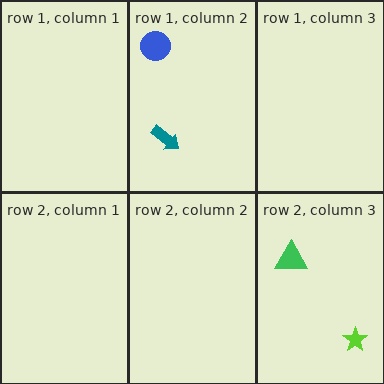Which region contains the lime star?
The row 2, column 3 region.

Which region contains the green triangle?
The row 2, column 3 region.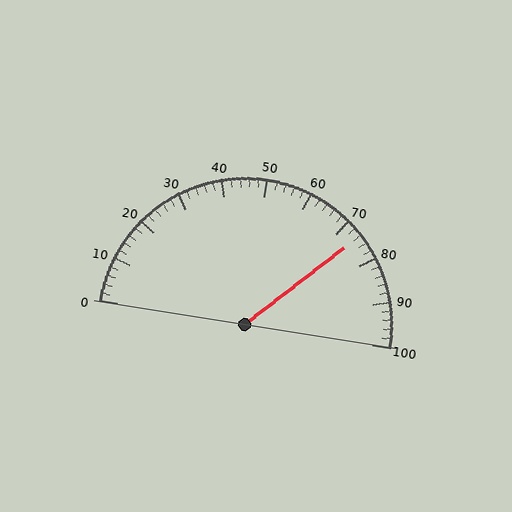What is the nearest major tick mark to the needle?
The nearest major tick mark is 70.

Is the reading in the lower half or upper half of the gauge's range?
The reading is in the upper half of the range (0 to 100).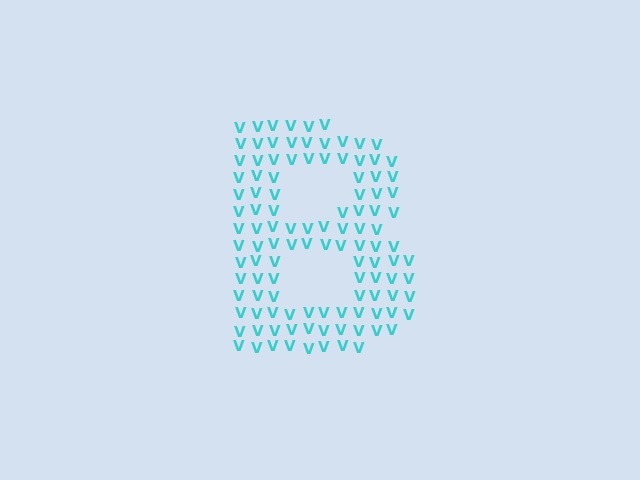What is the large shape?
The large shape is the letter B.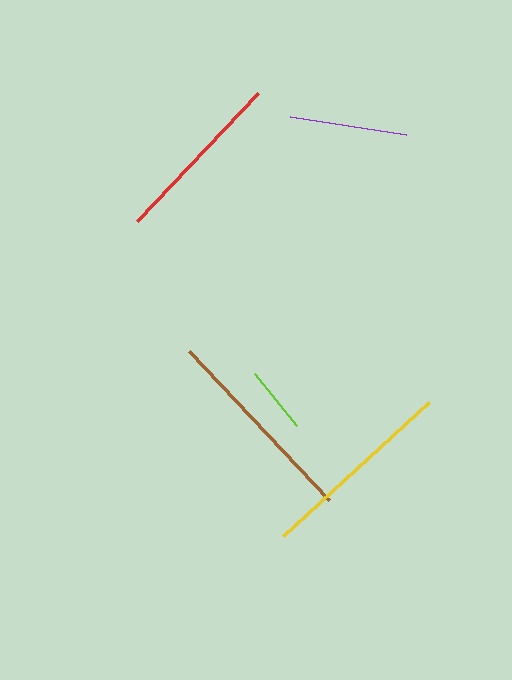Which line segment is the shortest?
The lime line is the shortest at approximately 67 pixels.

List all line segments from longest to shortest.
From longest to shortest: brown, yellow, red, purple, lime.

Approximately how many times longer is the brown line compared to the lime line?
The brown line is approximately 3.1 times the length of the lime line.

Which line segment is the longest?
The brown line is the longest at approximately 205 pixels.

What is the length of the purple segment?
The purple segment is approximately 118 pixels long.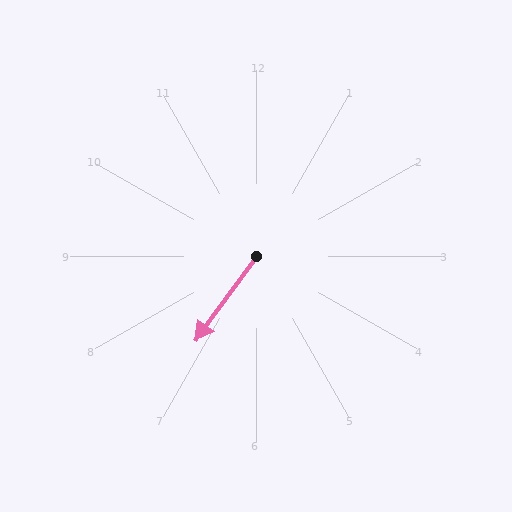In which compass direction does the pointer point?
Southwest.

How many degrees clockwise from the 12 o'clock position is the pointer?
Approximately 216 degrees.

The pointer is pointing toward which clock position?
Roughly 7 o'clock.